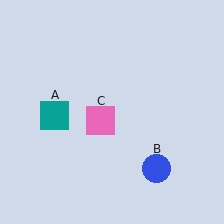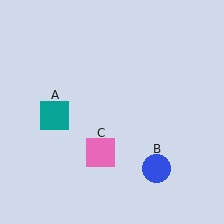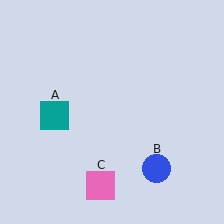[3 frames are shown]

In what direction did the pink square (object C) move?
The pink square (object C) moved down.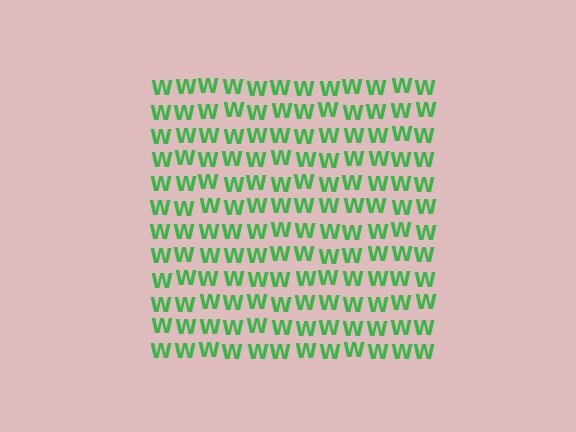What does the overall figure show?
The overall figure shows a square.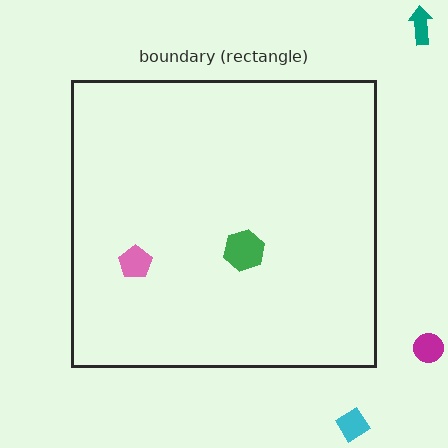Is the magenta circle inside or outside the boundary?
Outside.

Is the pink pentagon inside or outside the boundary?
Inside.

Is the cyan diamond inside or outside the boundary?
Outside.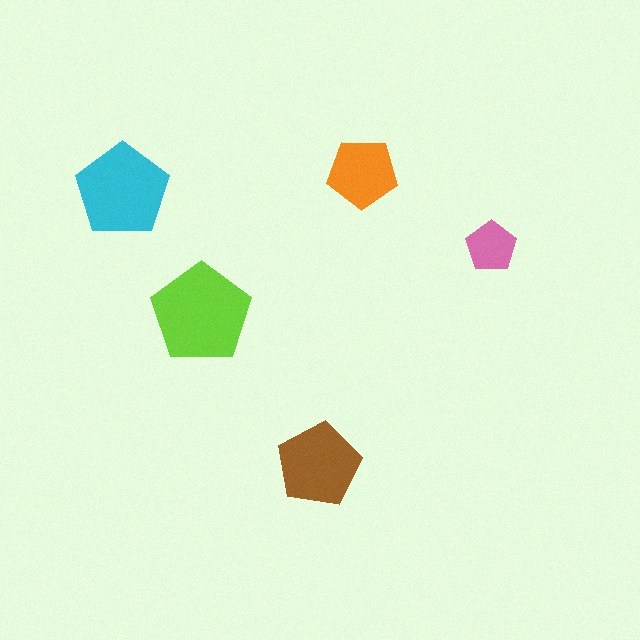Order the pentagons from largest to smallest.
the lime one, the cyan one, the brown one, the orange one, the pink one.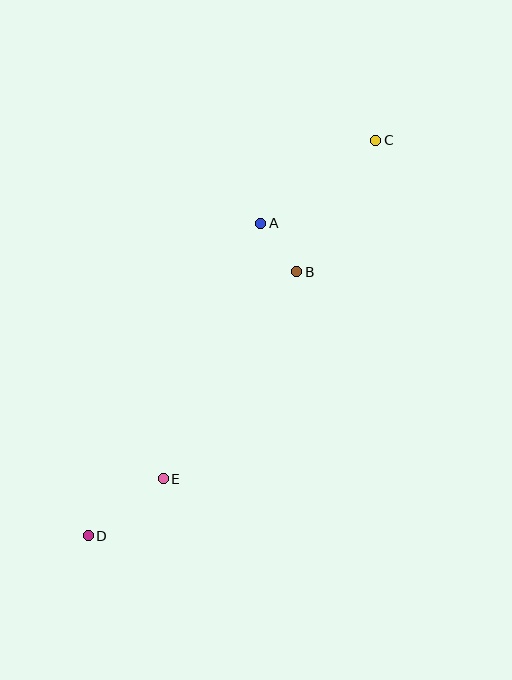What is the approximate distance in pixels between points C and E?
The distance between C and E is approximately 400 pixels.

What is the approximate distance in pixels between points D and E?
The distance between D and E is approximately 94 pixels.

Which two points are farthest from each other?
Points C and D are farthest from each other.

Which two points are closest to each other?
Points A and B are closest to each other.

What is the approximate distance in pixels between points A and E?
The distance between A and E is approximately 273 pixels.